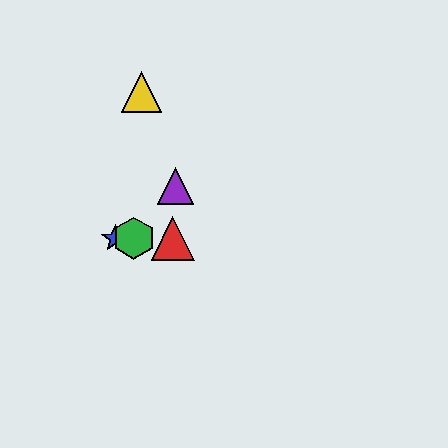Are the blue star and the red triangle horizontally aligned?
Yes, both are at y≈238.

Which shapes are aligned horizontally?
The red triangle, the blue star, the green hexagon are aligned horizontally.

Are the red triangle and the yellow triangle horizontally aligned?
No, the red triangle is at y≈238 and the yellow triangle is at y≈92.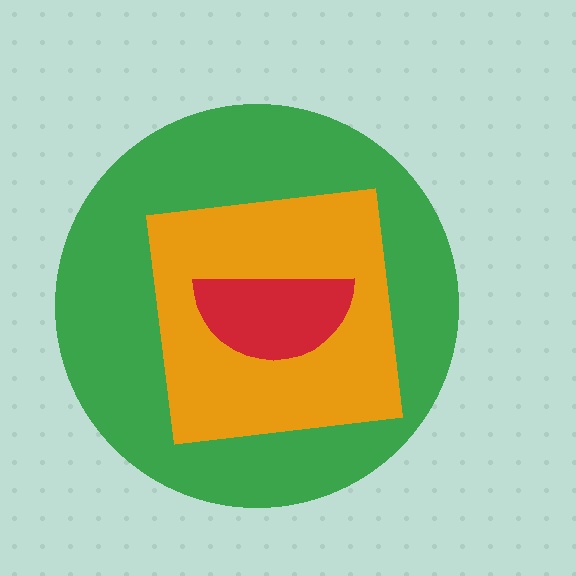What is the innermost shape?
The red semicircle.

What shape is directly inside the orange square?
The red semicircle.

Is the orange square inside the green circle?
Yes.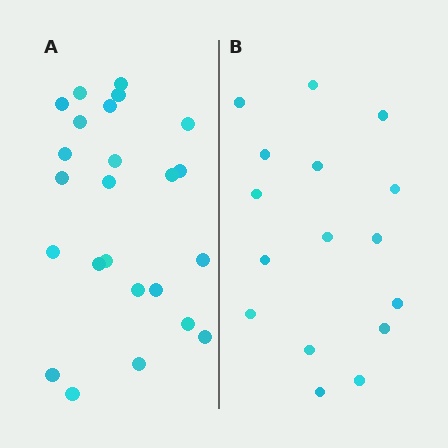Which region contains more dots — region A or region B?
Region A (the left region) has more dots.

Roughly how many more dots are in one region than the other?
Region A has roughly 8 or so more dots than region B.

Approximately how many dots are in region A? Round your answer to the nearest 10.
About 20 dots. (The exact count is 24, which rounds to 20.)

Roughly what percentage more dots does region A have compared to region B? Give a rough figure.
About 50% more.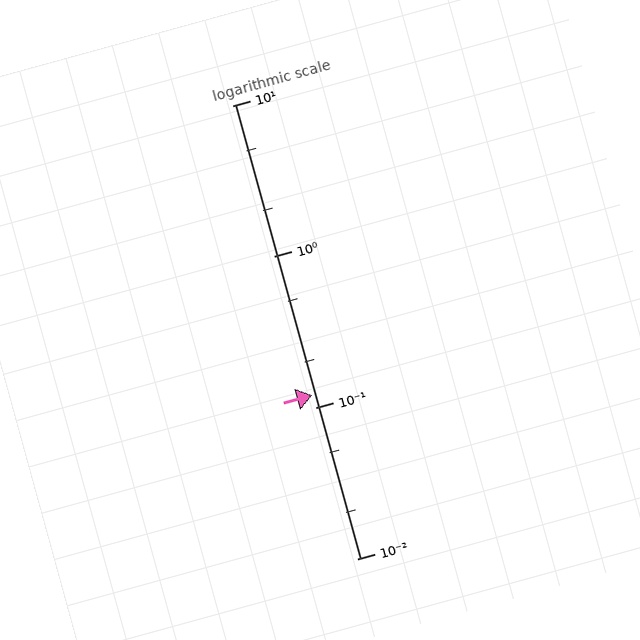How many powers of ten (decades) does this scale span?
The scale spans 3 decades, from 0.01 to 10.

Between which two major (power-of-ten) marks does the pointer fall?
The pointer is between 0.1 and 1.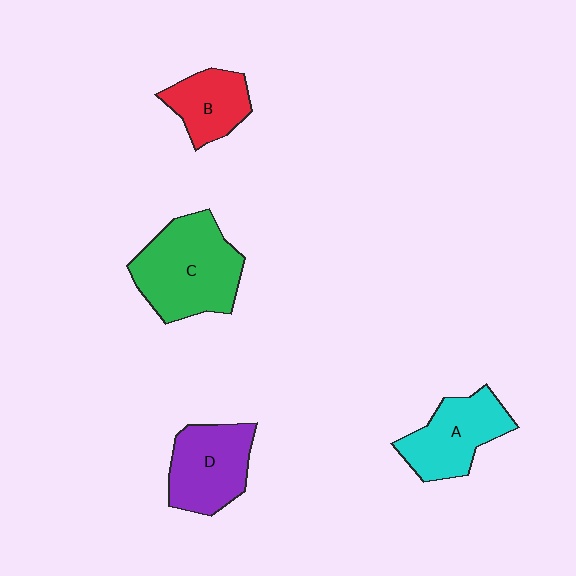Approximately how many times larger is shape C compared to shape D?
Approximately 1.4 times.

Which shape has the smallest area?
Shape B (red).